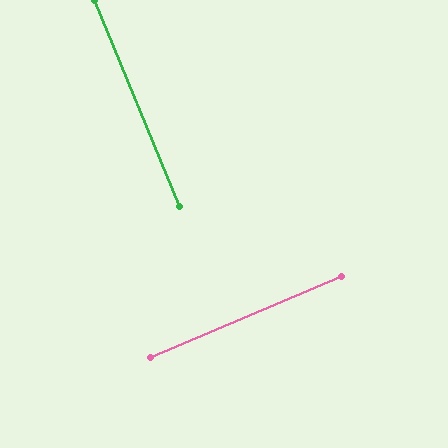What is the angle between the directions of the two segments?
Approximately 89 degrees.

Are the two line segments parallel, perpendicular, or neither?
Perpendicular — they meet at approximately 89°.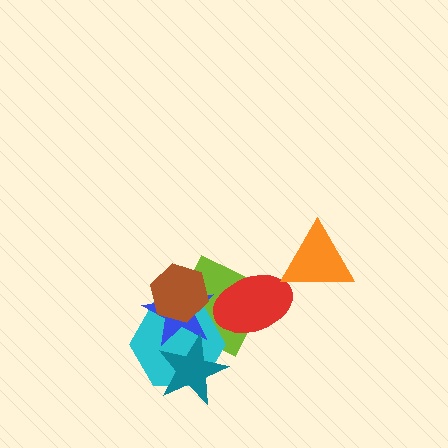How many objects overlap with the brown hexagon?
3 objects overlap with the brown hexagon.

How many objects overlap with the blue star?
4 objects overlap with the blue star.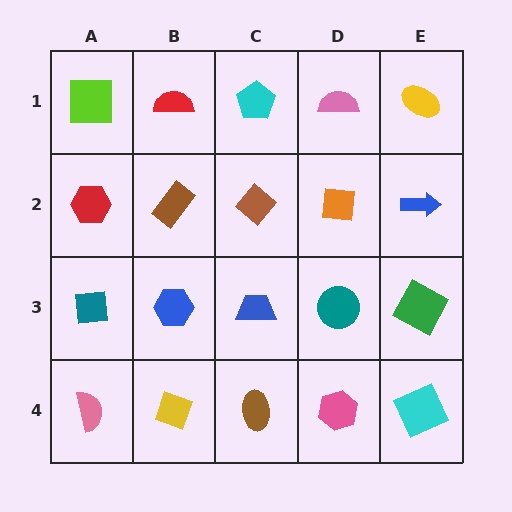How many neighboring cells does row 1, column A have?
2.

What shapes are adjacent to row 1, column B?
A brown rectangle (row 2, column B), a lime square (row 1, column A), a cyan pentagon (row 1, column C).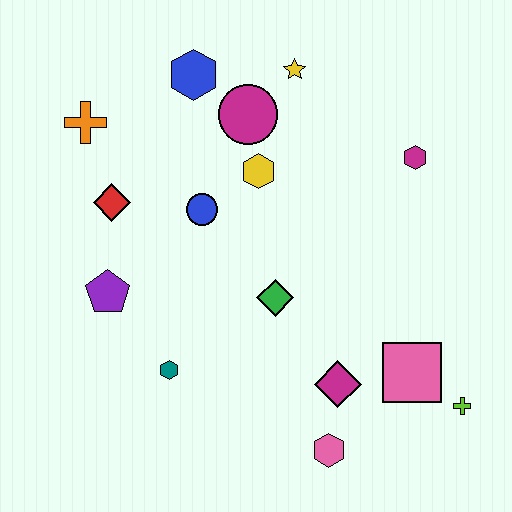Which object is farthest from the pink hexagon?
The orange cross is farthest from the pink hexagon.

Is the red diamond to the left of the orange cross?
No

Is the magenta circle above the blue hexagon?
No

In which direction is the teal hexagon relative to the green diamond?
The teal hexagon is to the left of the green diamond.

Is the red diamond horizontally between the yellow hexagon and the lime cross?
No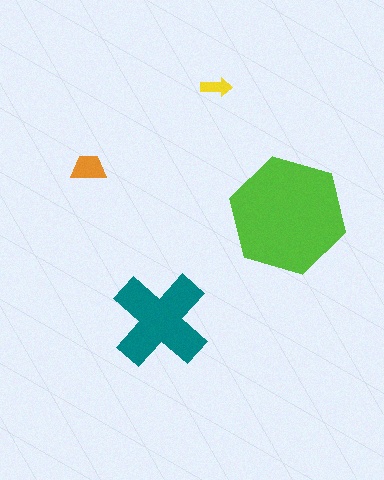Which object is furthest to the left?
The orange trapezoid is leftmost.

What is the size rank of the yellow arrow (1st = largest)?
4th.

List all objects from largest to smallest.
The lime hexagon, the teal cross, the orange trapezoid, the yellow arrow.